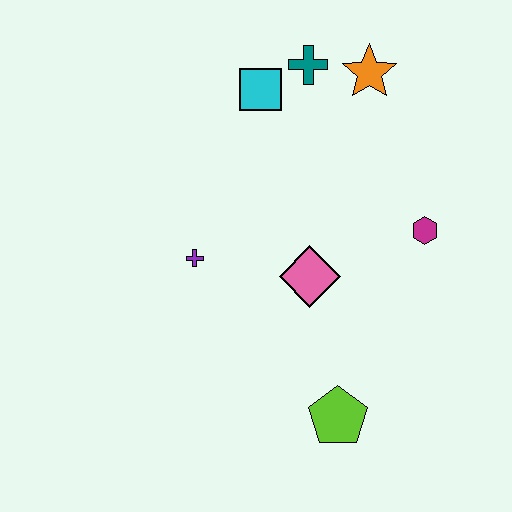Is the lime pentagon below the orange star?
Yes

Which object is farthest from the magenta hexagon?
The purple cross is farthest from the magenta hexagon.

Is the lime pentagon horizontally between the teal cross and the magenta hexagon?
Yes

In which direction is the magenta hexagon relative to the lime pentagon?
The magenta hexagon is above the lime pentagon.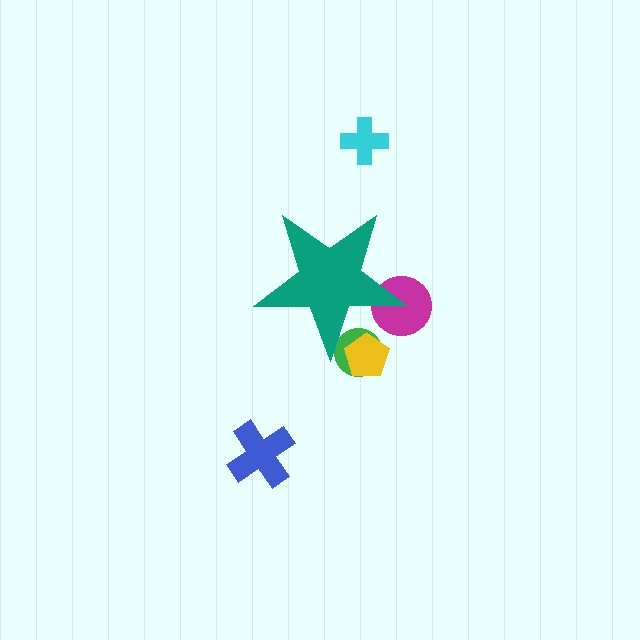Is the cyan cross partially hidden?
No, the cyan cross is fully visible.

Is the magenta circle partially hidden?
Yes, the magenta circle is partially hidden behind the teal star.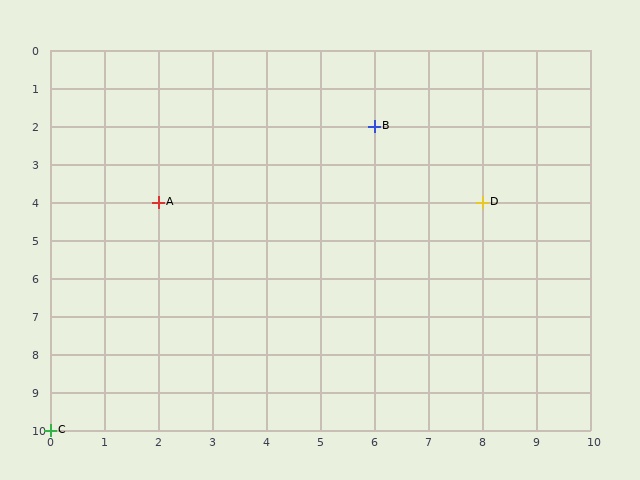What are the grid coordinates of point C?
Point C is at grid coordinates (0, 10).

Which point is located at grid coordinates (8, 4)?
Point D is at (8, 4).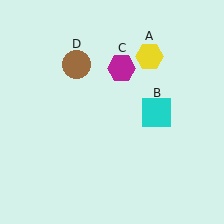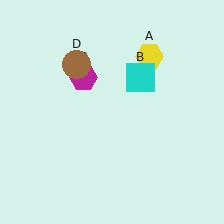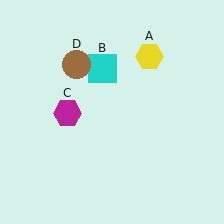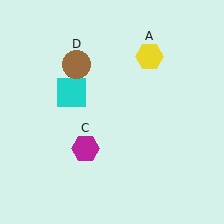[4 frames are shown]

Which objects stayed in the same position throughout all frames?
Yellow hexagon (object A) and brown circle (object D) remained stationary.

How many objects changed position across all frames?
2 objects changed position: cyan square (object B), magenta hexagon (object C).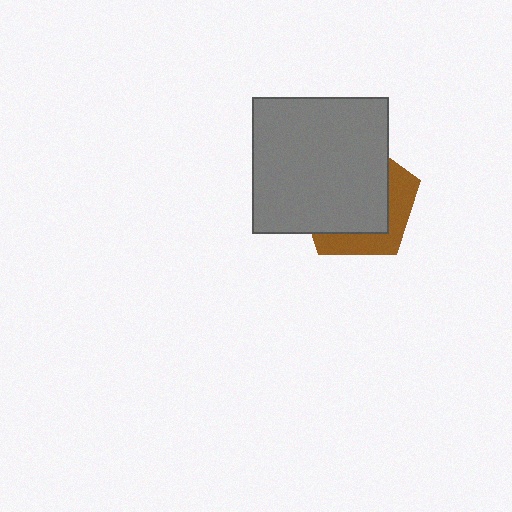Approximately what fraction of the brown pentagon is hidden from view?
Roughly 68% of the brown pentagon is hidden behind the gray square.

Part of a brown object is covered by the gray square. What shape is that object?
It is a pentagon.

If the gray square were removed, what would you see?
You would see the complete brown pentagon.